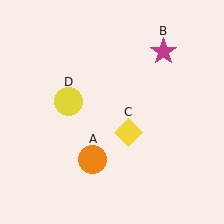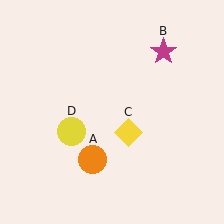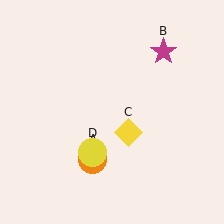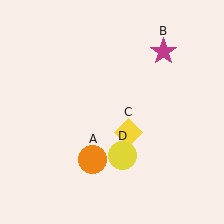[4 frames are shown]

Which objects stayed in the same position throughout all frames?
Orange circle (object A) and magenta star (object B) and yellow diamond (object C) remained stationary.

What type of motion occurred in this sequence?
The yellow circle (object D) rotated counterclockwise around the center of the scene.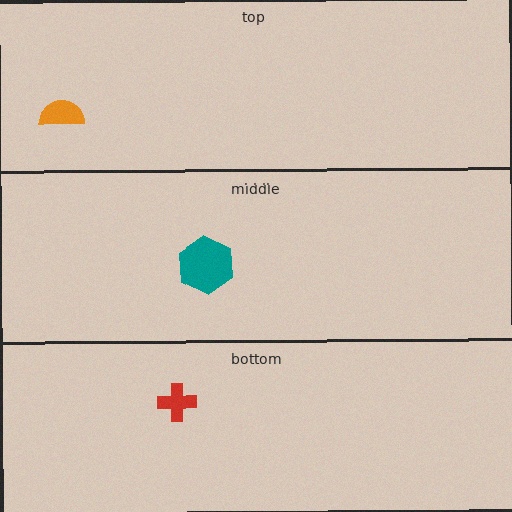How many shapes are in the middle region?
1.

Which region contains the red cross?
The bottom region.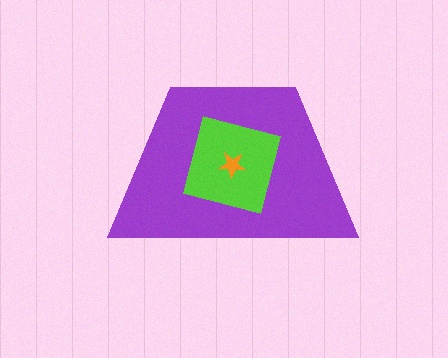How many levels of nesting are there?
3.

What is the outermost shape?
The purple trapezoid.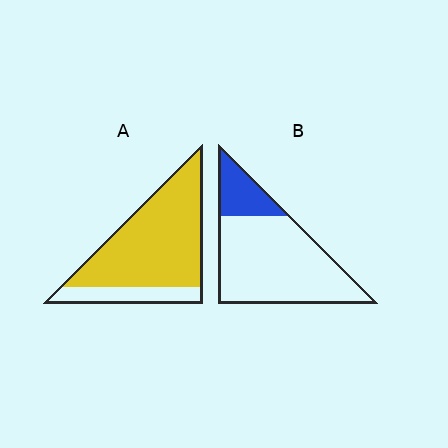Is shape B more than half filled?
No.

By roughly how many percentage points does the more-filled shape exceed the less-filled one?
By roughly 60 percentage points (A over B).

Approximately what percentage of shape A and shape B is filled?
A is approximately 80% and B is approximately 20%.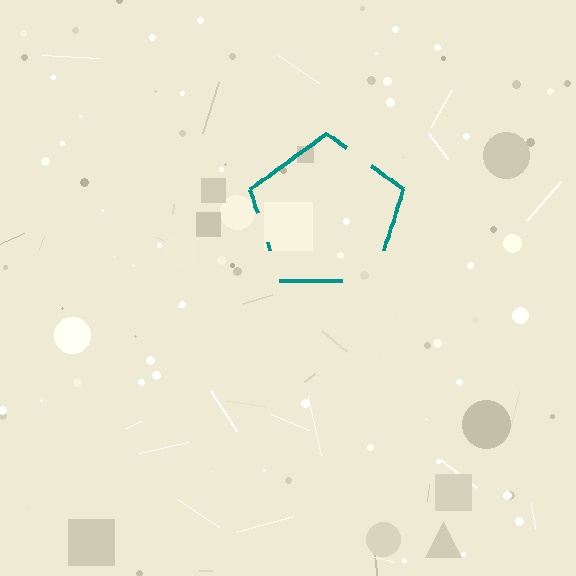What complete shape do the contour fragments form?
The contour fragments form a pentagon.